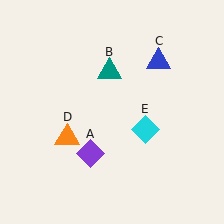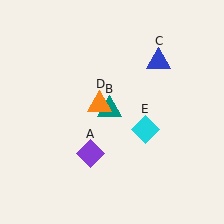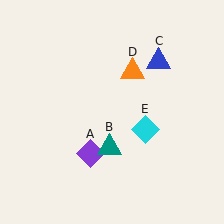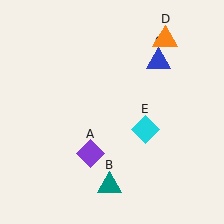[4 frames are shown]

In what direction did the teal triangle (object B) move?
The teal triangle (object B) moved down.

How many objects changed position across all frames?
2 objects changed position: teal triangle (object B), orange triangle (object D).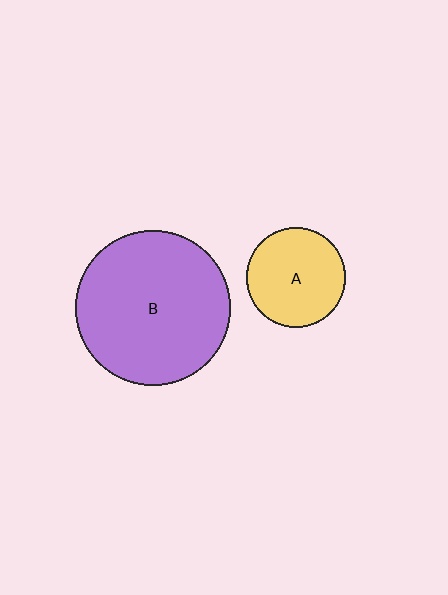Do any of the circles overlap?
No, none of the circles overlap.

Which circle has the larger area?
Circle B (purple).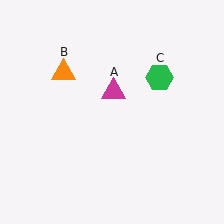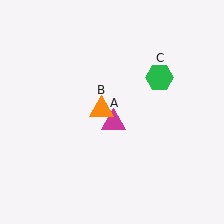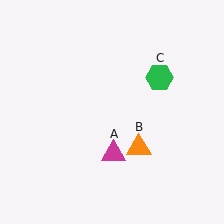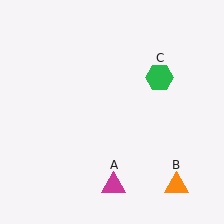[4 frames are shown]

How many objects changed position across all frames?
2 objects changed position: magenta triangle (object A), orange triangle (object B).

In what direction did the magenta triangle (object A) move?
The magenta triangle (object A) moved down.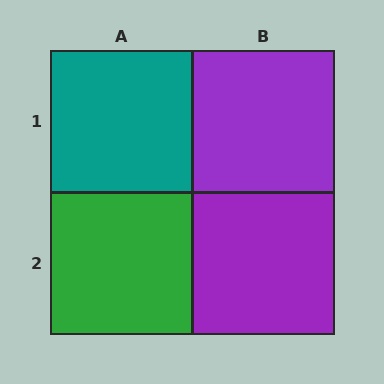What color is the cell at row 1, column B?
Purple.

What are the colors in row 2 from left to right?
Green, purple.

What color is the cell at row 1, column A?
Teal.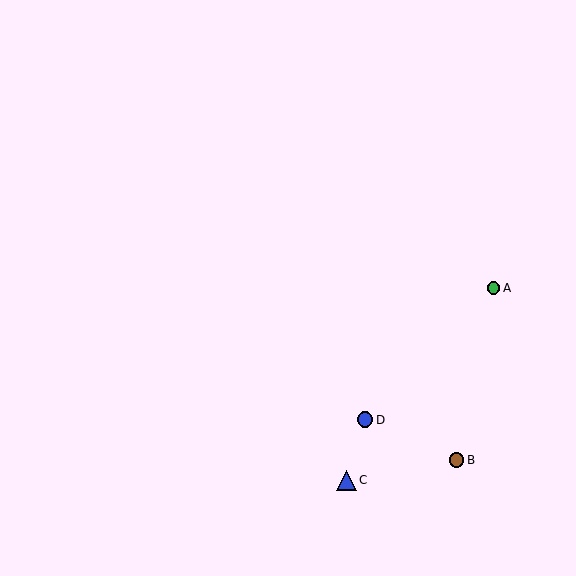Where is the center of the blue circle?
The center of the blue circle is at (365, 420).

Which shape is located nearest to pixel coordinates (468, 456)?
The brown circle (labeled B) at (457, 460) is nearest to that location.